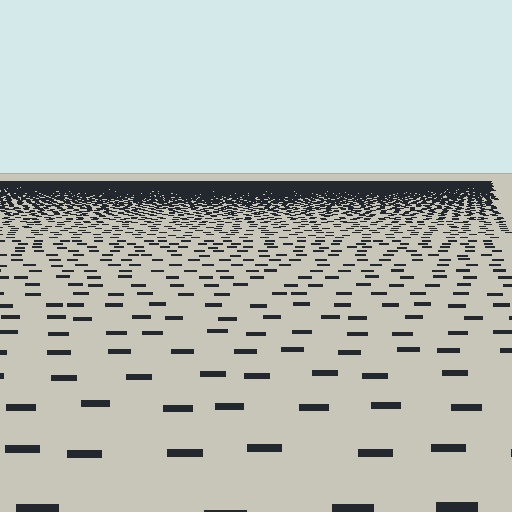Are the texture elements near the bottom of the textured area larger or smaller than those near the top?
Larger. Near the bottom, elements are closer to the viewer and appear at a bigger on-screen size.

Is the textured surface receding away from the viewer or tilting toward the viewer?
The surface is receding away from the viewer. Texture elements get smaller and denser toward the top.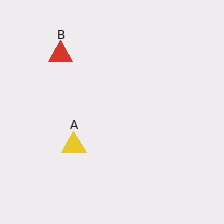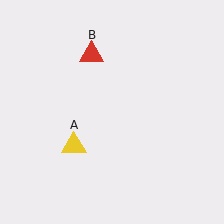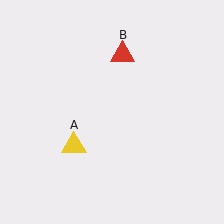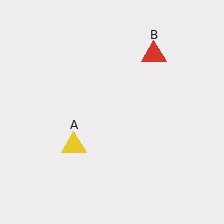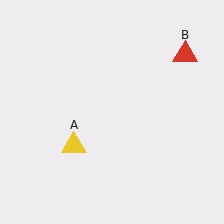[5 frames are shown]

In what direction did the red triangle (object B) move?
The red triangle (object B) moved right.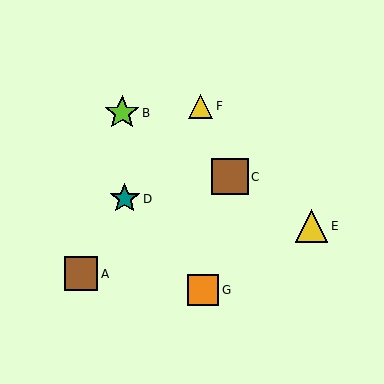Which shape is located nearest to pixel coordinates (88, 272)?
The brown square (labeled A) at (81, 274) is nearest to that location.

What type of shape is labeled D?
Shape D is a teal star.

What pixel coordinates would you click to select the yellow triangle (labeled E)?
Click at (311, 226) to select the yellow triangle E.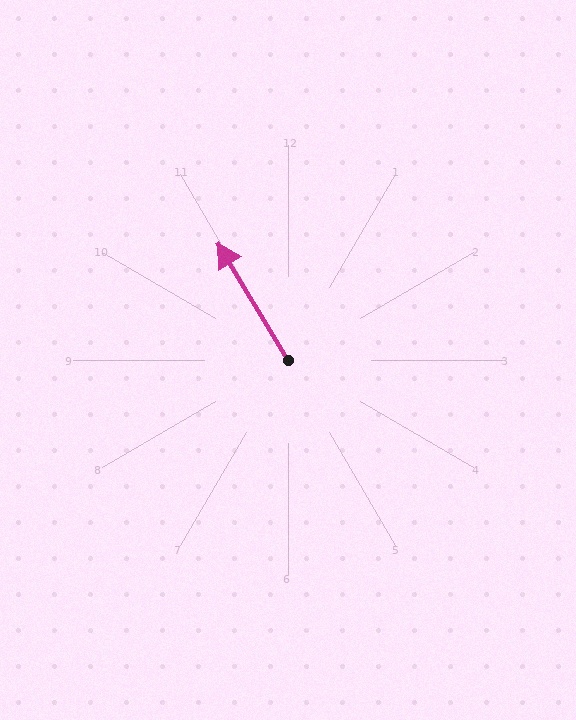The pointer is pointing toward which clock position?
Roughly 11 o'clock.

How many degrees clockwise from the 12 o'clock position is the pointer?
Approximately 329 degrees.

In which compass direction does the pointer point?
Northwest.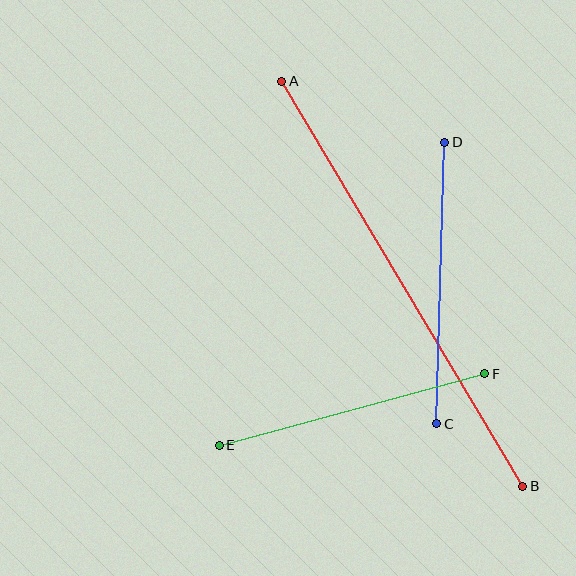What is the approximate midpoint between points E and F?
The midpoint is at approximately (352, 409) pixels.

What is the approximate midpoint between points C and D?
The midpoint is at approximately (441, 283) pixels.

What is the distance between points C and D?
The distance is approximately 282 pixels.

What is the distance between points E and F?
The distance is approximately 275 pixels.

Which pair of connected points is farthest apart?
Points A and B are farthest apart.